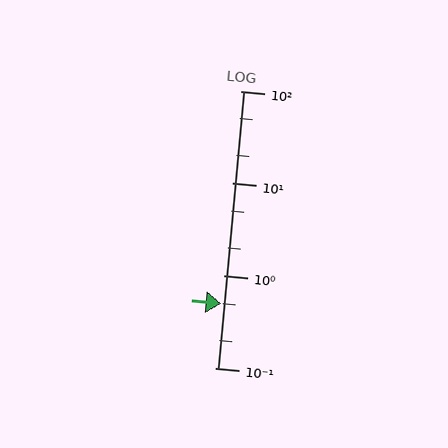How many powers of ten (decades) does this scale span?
The scale spans 3 decades, from 0.1 to 100.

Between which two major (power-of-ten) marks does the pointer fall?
The pointer is between 0.1 and 1.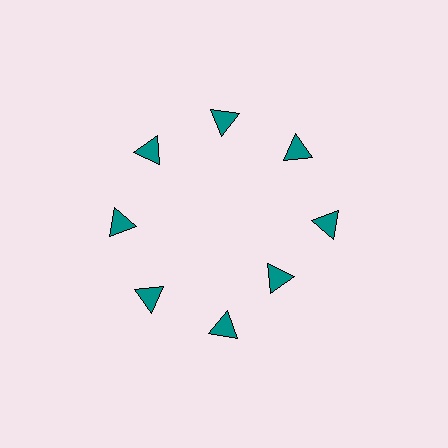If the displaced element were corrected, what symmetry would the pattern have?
It would have 8-fold rotational symmetry — the pattern would map onto itself every 45 degrees.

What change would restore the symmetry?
The symmetry would be restored by moving it outward, back onto the ring so that all 8 triangles sit at equal angles and equal distance from the center.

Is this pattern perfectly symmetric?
No. The 8 teal triangles are arranged in a ring, but one element near the 4 o'clock position is pulled inward toward the center, breaking the 8-fold rotational symmetry.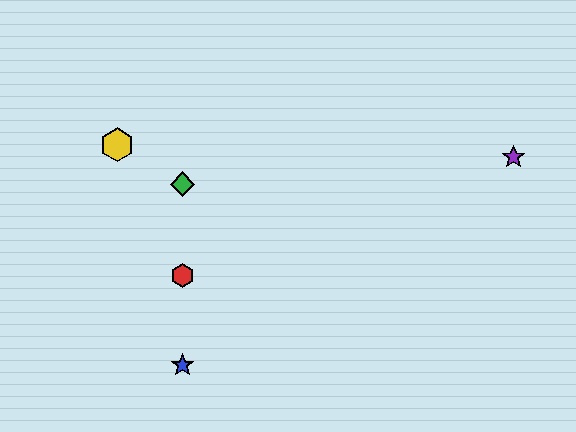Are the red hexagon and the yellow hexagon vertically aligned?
No, the red hexagon is at x≈182 and the yellow hexagon is at x≈117.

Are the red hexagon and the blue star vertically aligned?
Yes, both are at x≈182.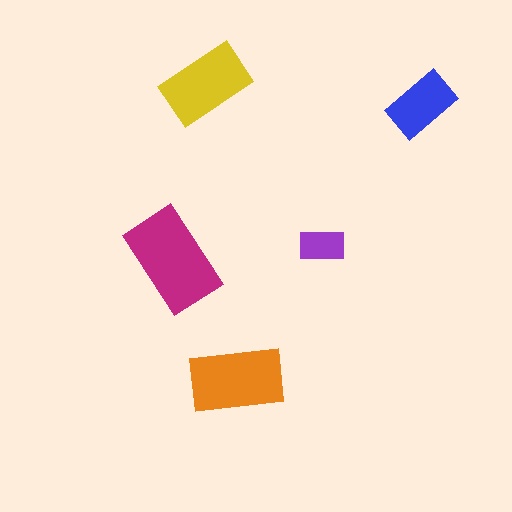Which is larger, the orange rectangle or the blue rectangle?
The orange one.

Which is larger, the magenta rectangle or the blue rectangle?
The magenta one.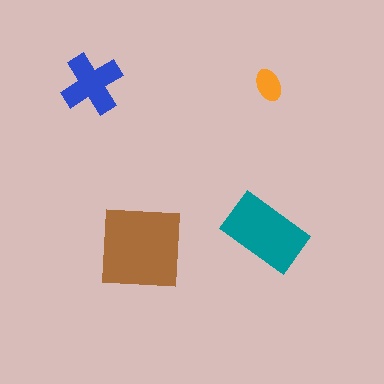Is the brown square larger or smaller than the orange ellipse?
Larger.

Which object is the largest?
The brown square.